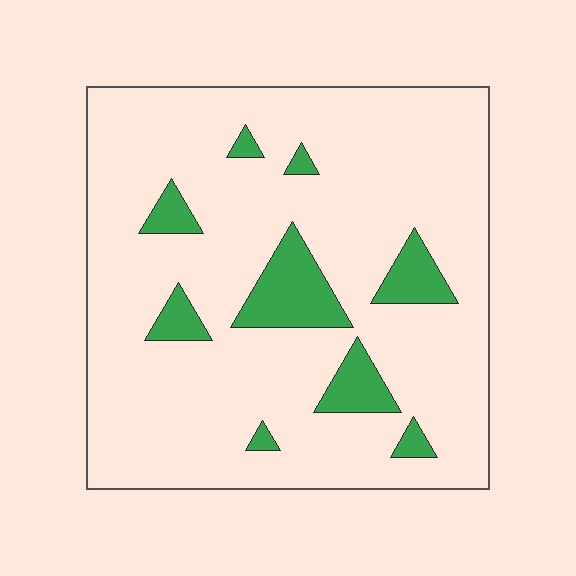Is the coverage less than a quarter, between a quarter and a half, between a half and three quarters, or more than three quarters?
Less than a quarter.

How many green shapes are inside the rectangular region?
9.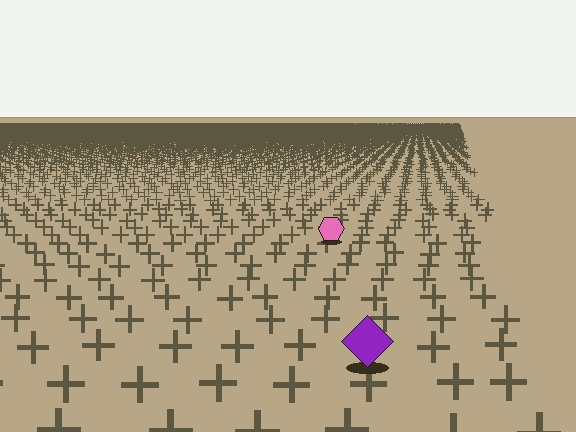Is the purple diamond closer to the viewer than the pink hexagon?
Yes. The purple diamond is closer — you can tell from the texture gradient: the ground texture is coarser near it.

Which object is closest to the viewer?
The purple diamond is closest. The texture marks near it are larger and more spread out.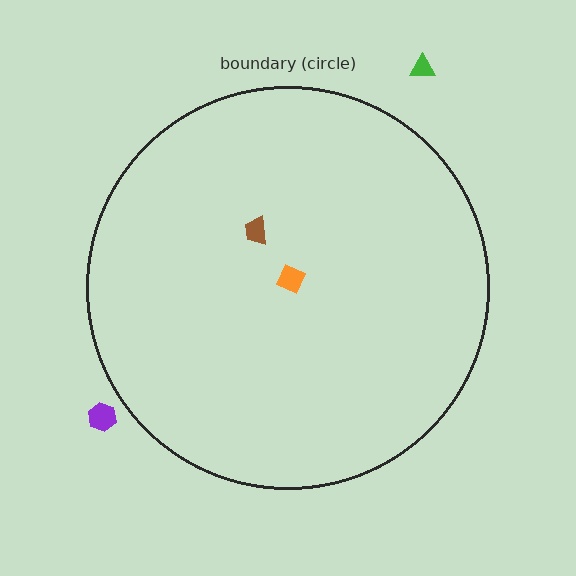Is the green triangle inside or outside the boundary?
Outside.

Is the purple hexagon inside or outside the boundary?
Outside.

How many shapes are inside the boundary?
2 inside, 2 outside.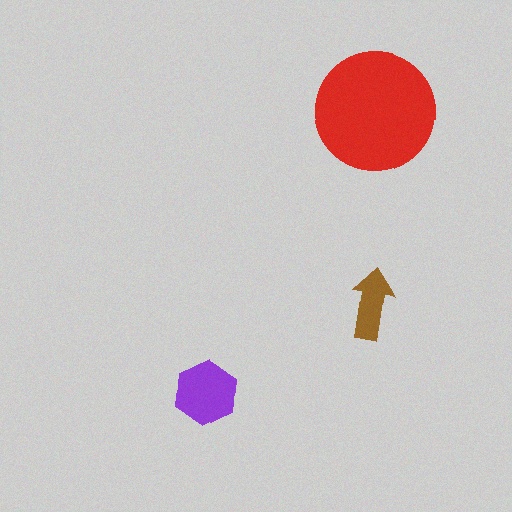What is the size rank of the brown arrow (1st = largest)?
3rd.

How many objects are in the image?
There are 3 objects in the image.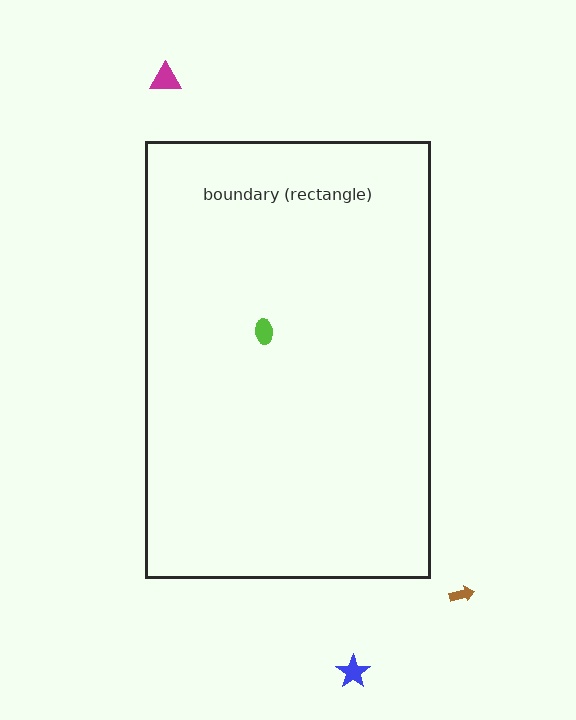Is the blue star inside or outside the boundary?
Outside.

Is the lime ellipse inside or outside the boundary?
Inside.